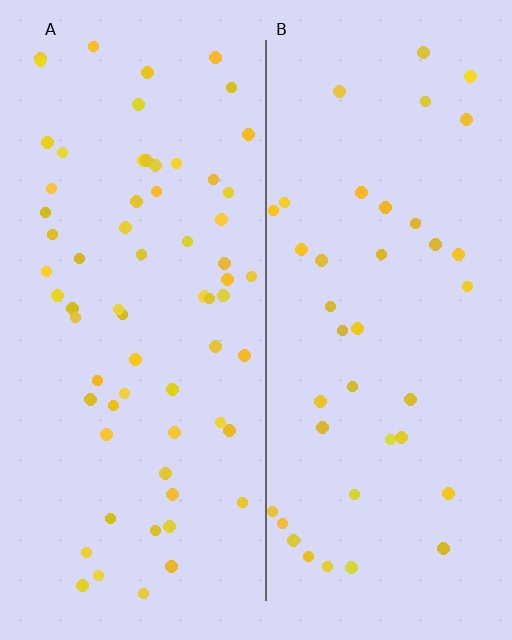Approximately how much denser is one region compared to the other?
Approximately 1.6× — region A over region B.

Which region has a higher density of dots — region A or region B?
A (the left).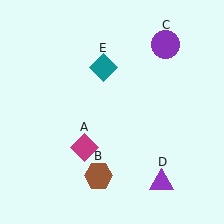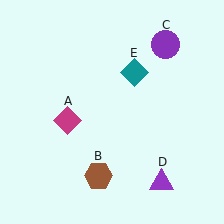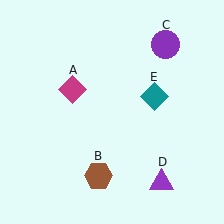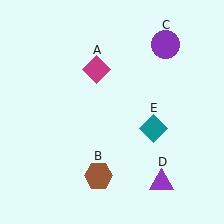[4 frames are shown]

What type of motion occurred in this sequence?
The magenta diamond (object A), teal diamond (object E) rotated clockwise around the center of the scene.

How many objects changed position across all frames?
2 objects changed position: magenta diamond (object A), teal diamond (object E).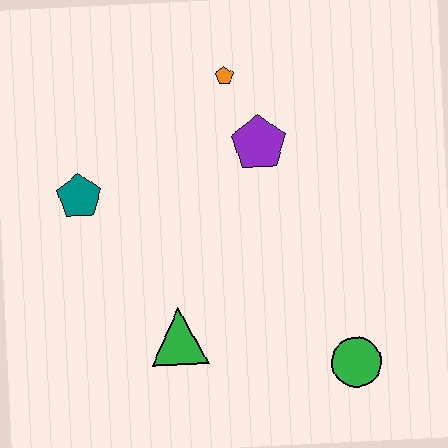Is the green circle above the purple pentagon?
No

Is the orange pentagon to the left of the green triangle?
No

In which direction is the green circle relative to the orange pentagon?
The green circle is below the orange pentagon.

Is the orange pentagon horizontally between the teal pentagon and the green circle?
Yes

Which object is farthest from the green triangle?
The orange pentagon is farthest from the green triangle.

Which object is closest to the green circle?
The green triangle is closest to the green circle.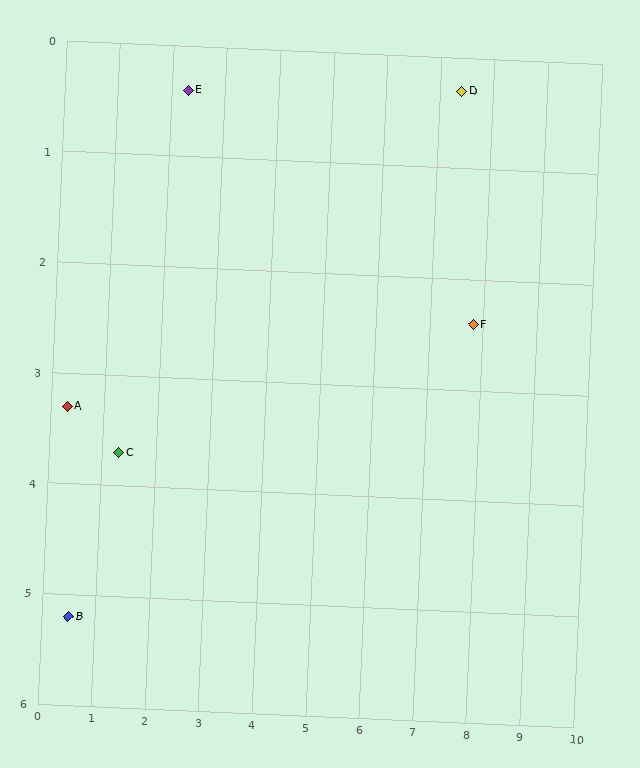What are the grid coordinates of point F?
Point F is at approximately (7.8, 2.4).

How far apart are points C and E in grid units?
Points C and E are about 3.4 grid units apart.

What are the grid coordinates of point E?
Point E is at approximately (2.3, 0.4).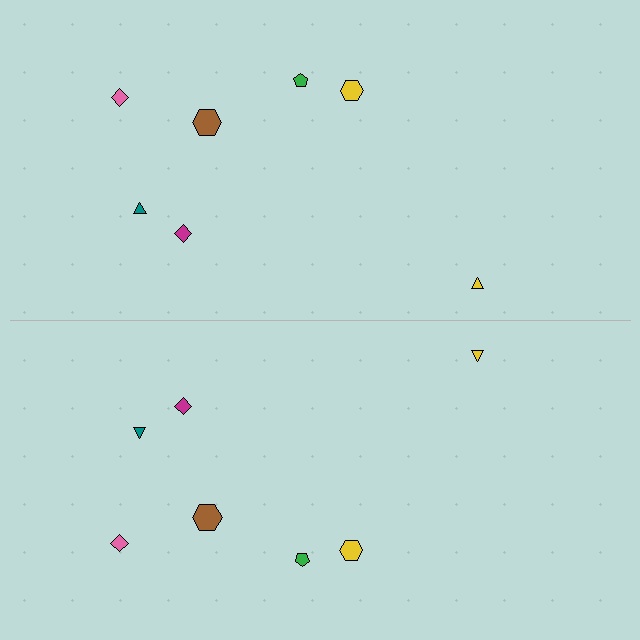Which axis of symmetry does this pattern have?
The pattern has a horizontal axis of symmetry running through the center of the image.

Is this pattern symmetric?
Yes, this pattern has bilateral (reflection) symmetry.